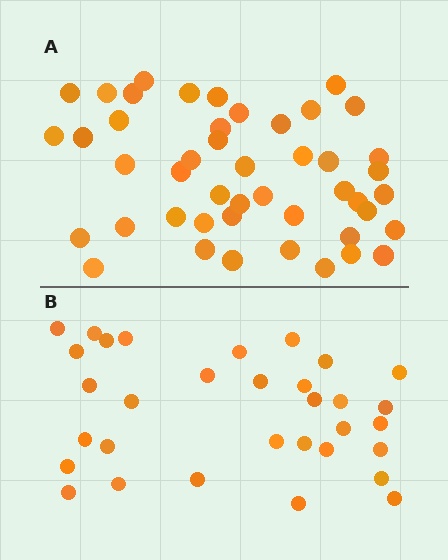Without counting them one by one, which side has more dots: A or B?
Region A (the top region) has more dots.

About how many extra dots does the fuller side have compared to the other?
Region A has approximately 15 more dots than region B.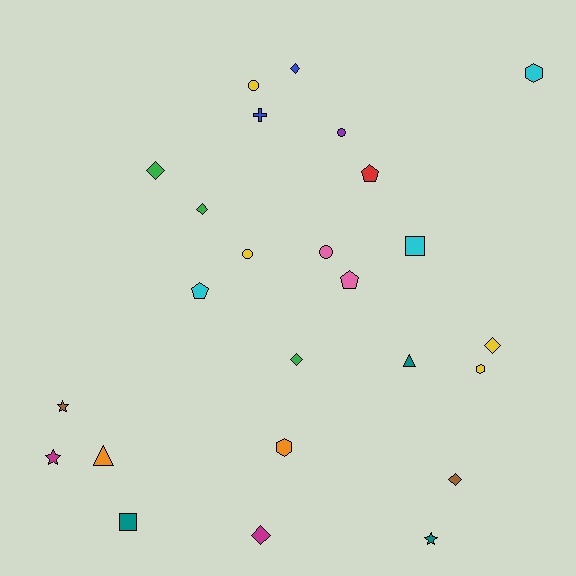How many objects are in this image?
There are 25 objects.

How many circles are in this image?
There are 4 circles.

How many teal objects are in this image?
There are 3 teal objects.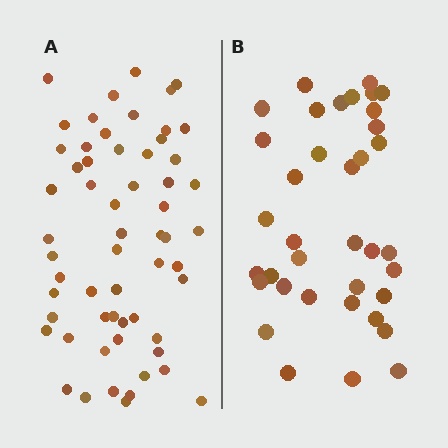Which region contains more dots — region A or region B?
Region A (the left region) has more dots.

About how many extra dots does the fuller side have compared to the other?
Region A has approximately 20 more dots than region B.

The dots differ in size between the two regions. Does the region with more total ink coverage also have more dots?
No. Region B has more total ink coverage because its dots are larger, but region A actually contains more individual dots. Total area can be misleading — the number of items is what matters here.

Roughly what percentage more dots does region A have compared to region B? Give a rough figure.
About 60% more.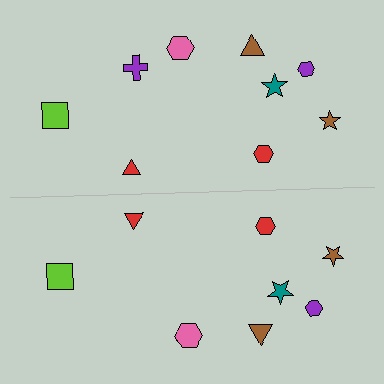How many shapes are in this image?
There are 17 shapes in this image.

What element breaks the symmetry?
A purple cross is missing from the bottom side.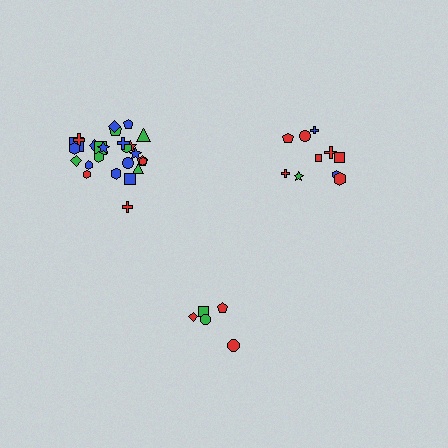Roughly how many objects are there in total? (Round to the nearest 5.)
Roughly 40 objects in total.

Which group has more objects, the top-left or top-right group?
The top-left group.